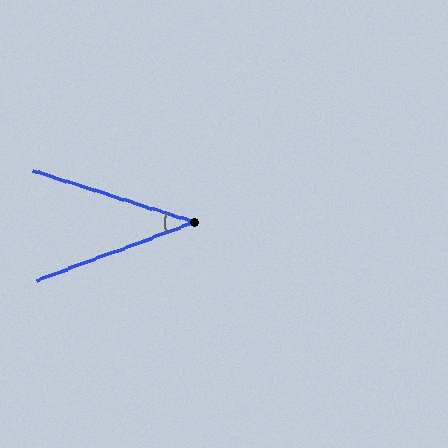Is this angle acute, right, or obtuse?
It is acute.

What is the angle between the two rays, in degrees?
Approximately 38 degrees.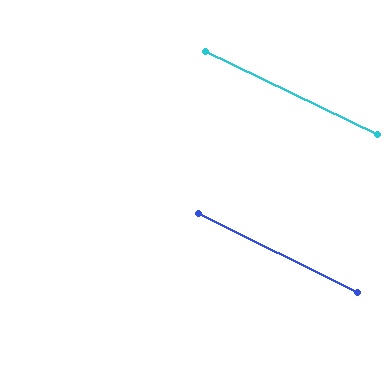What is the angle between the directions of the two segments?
Approximately 0 degrees.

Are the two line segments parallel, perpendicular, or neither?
Parallel — their directions differ by only 0.3°.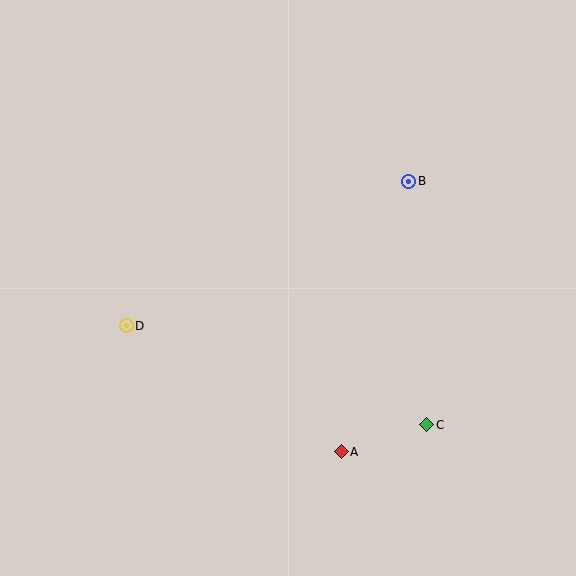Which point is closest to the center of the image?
Point B at (409, 181) is closest to the center.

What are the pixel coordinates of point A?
Point A is at (341, 452).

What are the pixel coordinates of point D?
Point D is at (126, 326).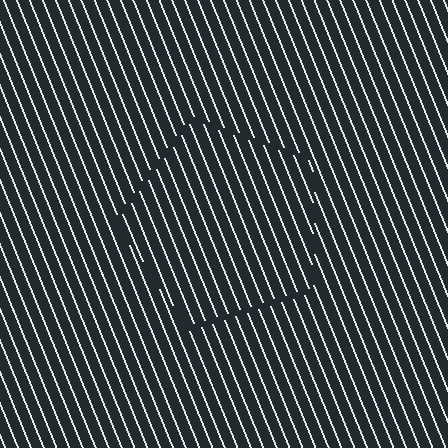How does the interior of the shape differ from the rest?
The interior of the shape contains the same grating, shifted by half a period — the contour is defined by the phase discontinuity where line-ends from the inner and outer gratings abut.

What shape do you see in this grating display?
An illusory pentagon. The interior of the shape contains the same grating, shifted by half a period — the contour is defined by the phase discontinuity where line-ends from the inner and outer gratings abut.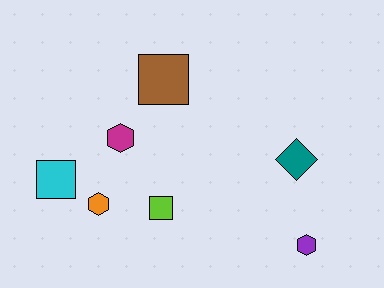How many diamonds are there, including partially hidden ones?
There is 1 diamond.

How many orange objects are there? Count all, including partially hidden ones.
There is 1 orange object.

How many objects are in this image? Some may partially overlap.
There are 7 objects.